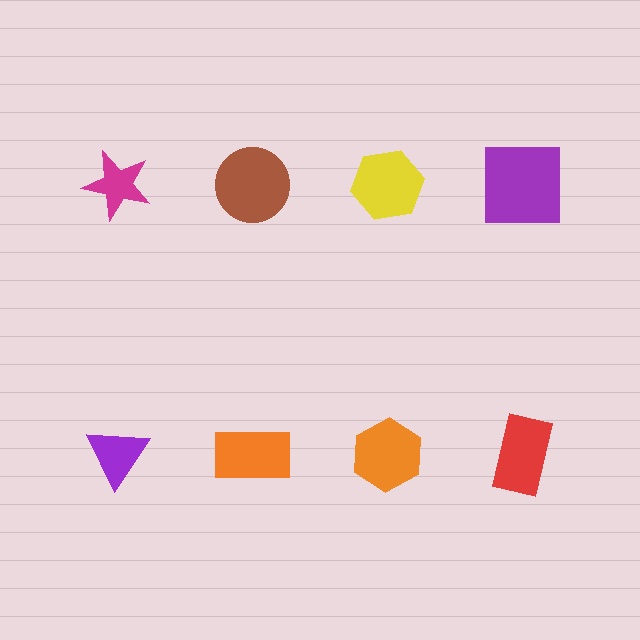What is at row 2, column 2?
An orange rectangle.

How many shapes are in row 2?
4 shapes.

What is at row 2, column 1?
A purple triangle.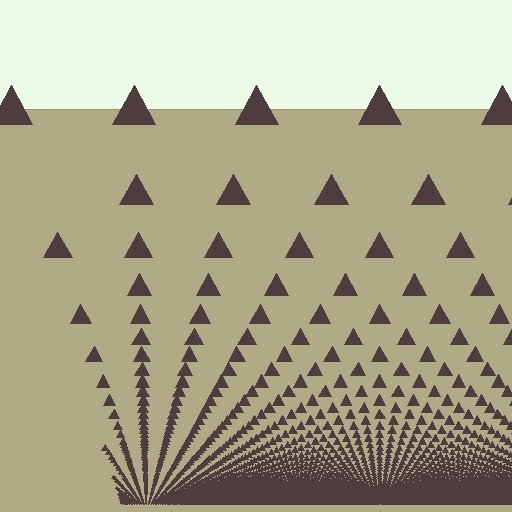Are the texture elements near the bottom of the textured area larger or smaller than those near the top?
Smaller. The gradient is inverted — elements near the bottom are smaller and denser.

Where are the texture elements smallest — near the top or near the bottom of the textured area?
Near the bottom.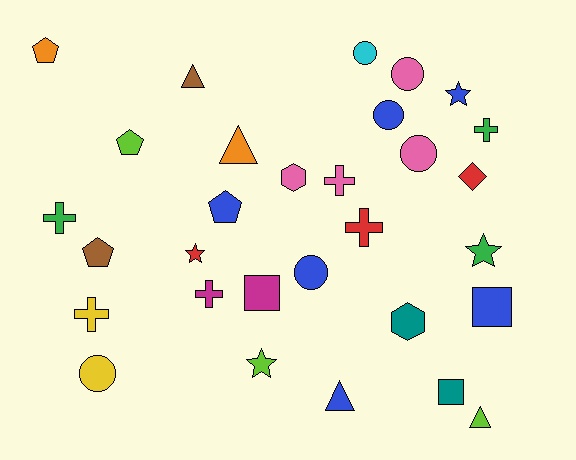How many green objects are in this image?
There are 3 green objects.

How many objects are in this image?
There are 30 objects.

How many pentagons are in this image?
There are 4 pentagons.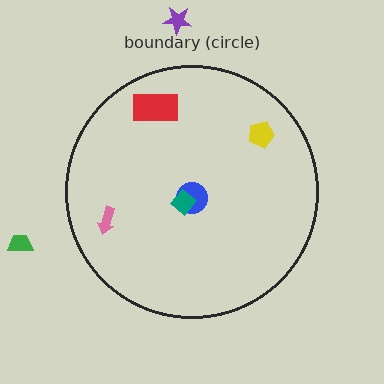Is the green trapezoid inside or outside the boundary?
Outside.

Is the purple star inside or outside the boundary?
Outside.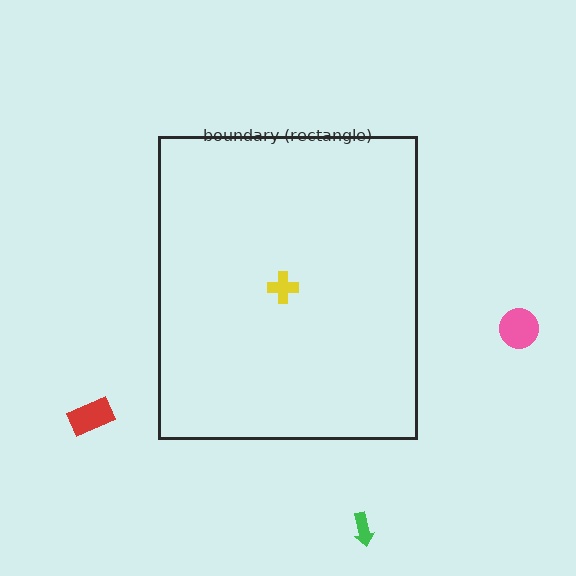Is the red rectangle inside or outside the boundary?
Outside.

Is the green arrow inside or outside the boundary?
Outside.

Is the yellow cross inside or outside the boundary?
Inside.